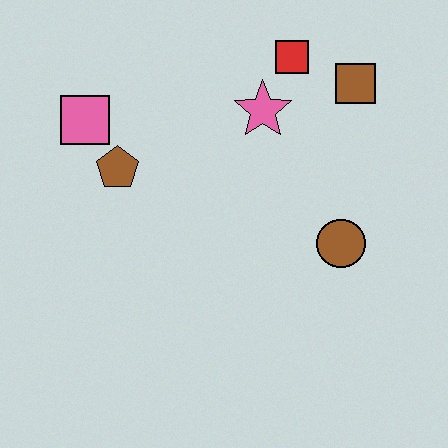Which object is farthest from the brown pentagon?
The brown square is farthest from the brown pentagon.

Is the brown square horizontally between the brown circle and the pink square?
No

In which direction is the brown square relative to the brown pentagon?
The brown square is to the right of the brown pentagon.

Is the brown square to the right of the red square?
Yes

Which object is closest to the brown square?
The red square is closest to the brown square.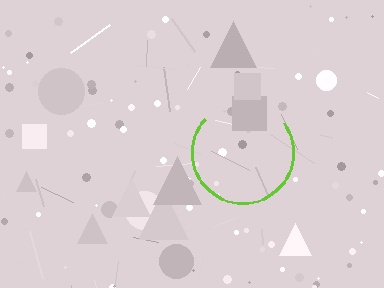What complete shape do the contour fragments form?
The contour fragments form a circle.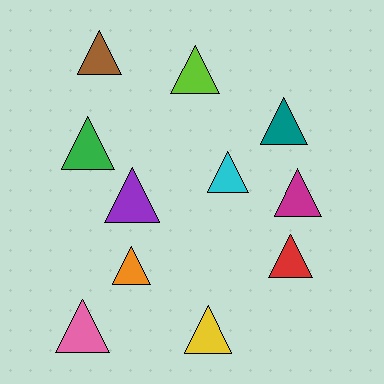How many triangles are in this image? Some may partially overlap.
There are 11 triangles.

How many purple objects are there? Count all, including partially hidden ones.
There is 1 purple object.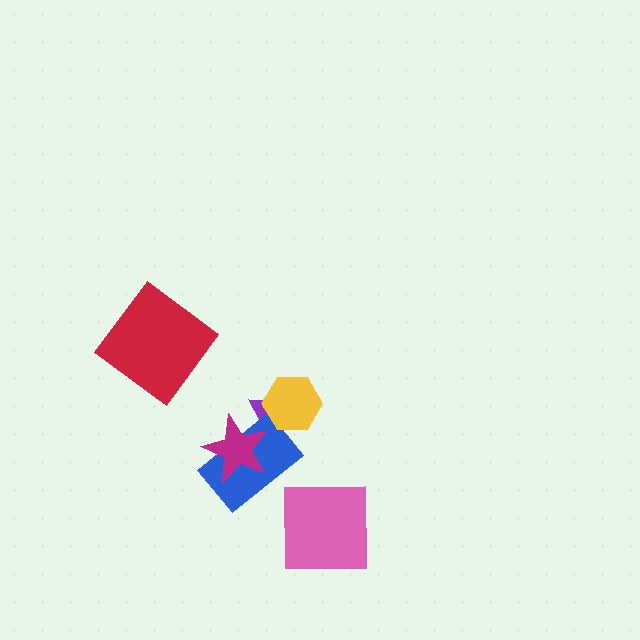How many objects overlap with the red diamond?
0 objects overlap with the red diamond.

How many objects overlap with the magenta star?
2 objects overlap with the magenta star.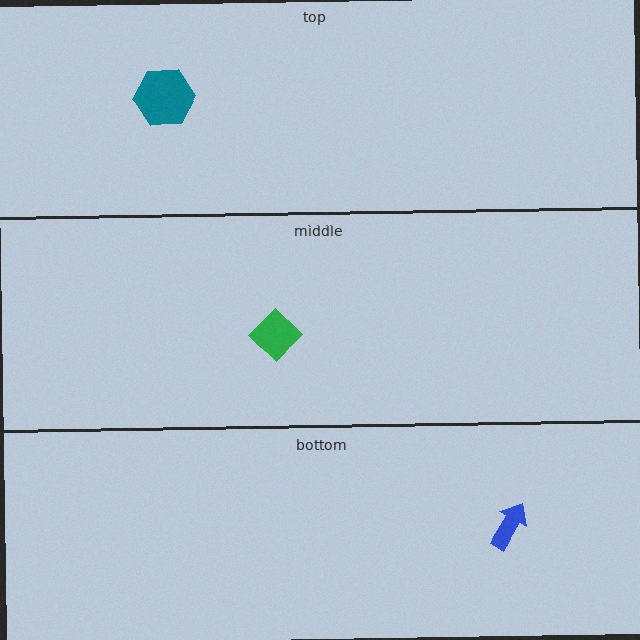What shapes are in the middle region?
The green diamond.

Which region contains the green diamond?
The middle region.